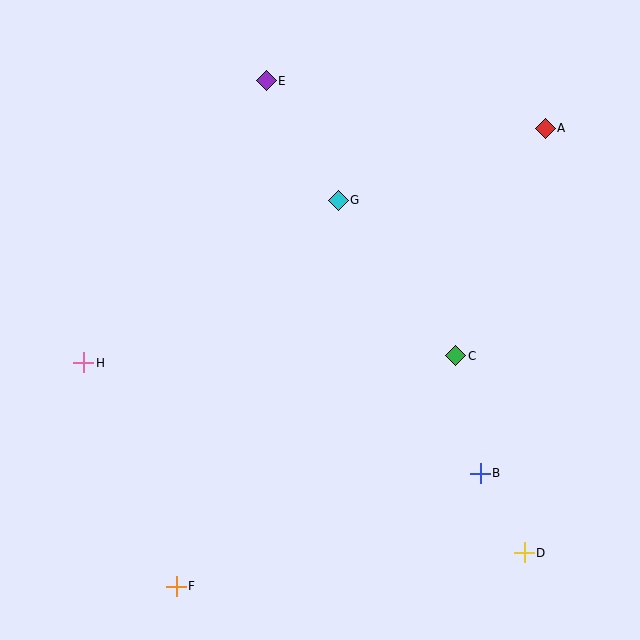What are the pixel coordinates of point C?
Point C is at (456, 356).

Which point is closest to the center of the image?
Point G at (338, 200) is closest to the center.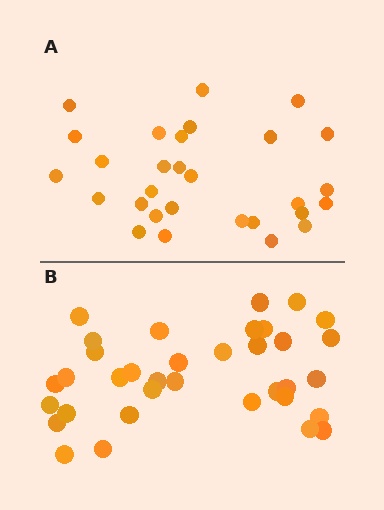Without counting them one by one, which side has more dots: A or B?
Region B (the bottom region) has more dots.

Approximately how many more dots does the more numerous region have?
Region B has about 6 more dots than region A.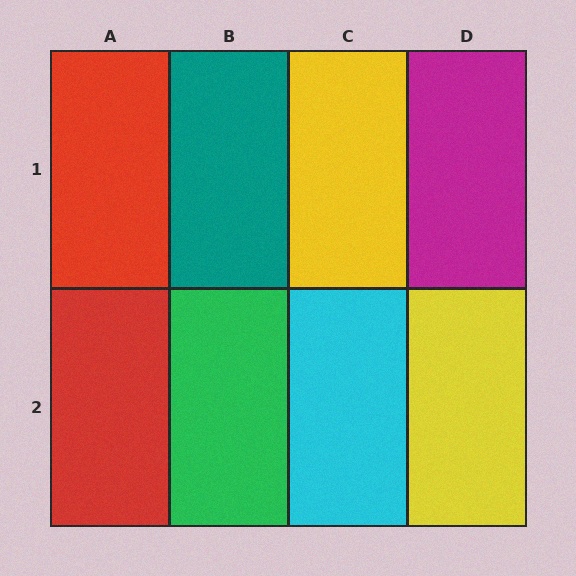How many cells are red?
2 cells are red.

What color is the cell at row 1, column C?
Yellow.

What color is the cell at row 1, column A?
Red.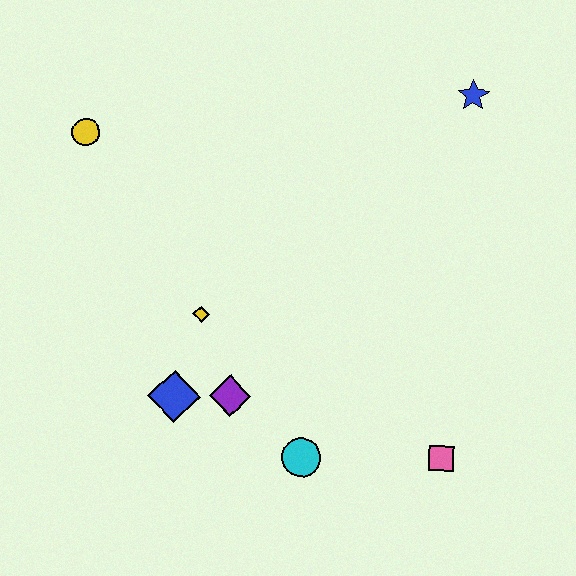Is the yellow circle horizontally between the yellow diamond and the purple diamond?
No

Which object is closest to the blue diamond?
The purple diamond is closest to the blue diamond.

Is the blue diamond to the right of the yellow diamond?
No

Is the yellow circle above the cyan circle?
Yes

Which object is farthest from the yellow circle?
The pink square is farthest from the yellow circle.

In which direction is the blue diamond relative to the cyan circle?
The blue diamond is to the left of the cyan circle.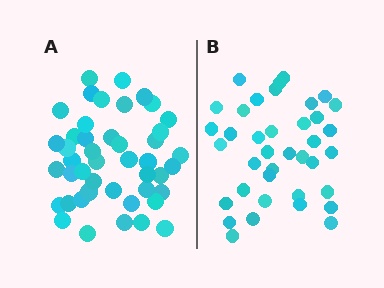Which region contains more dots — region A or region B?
Region A (the left region) has more dots.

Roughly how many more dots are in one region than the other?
Region A has roughly 8 or so more dots than region B.